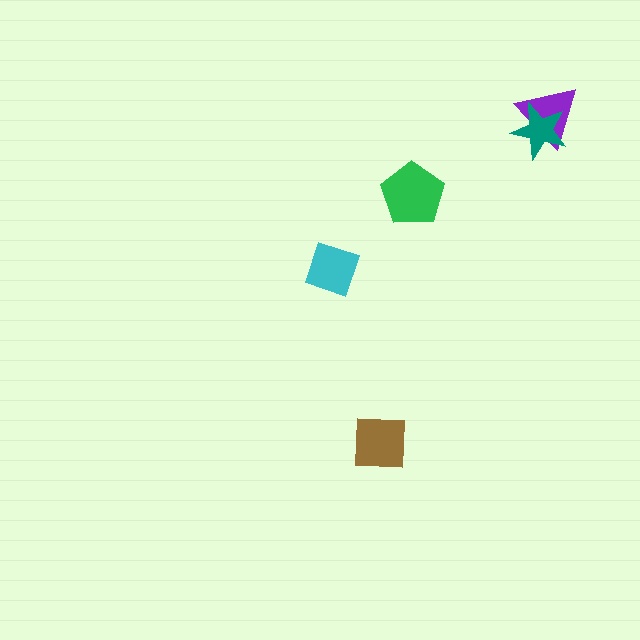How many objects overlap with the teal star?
1 object overlaps with the teal star.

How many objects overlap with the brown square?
0 objects overlap with the brown square.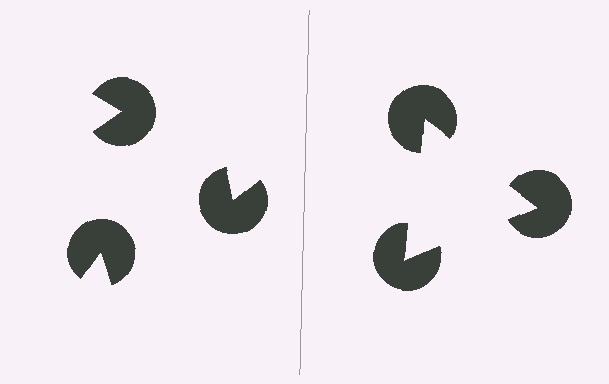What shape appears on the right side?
An illusory triangle.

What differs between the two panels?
The pac-man discs are positioned identically on both sides; only the wedge orientations differ. On the right they align to a triangle; on the left they are misaligned.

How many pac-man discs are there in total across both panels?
6 — 3 on each side.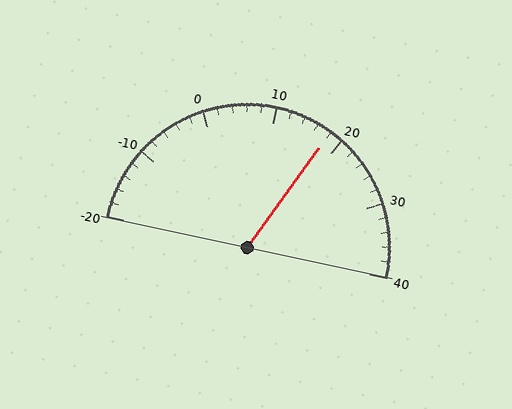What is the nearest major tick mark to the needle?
The nearest major tick mark is 20.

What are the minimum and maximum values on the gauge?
The gauge ranges from -20 to 40.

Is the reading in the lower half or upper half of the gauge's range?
The reading is in the upper half of the range (-20 to 40).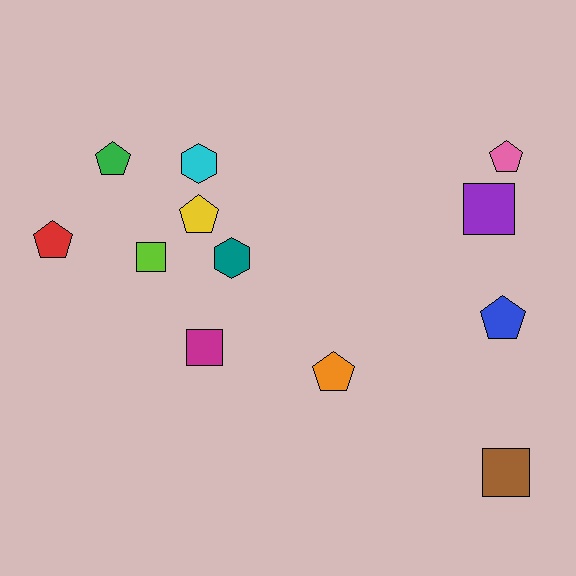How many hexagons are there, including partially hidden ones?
There are 2 hexagons.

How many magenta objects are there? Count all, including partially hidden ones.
There is 1 magenta object.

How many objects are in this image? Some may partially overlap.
There are 12 objects.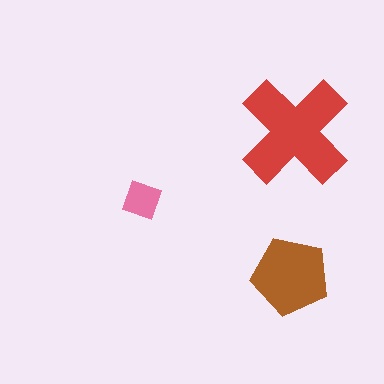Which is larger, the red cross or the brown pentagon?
The red cross.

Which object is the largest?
The red cross.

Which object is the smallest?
The pink diamond.